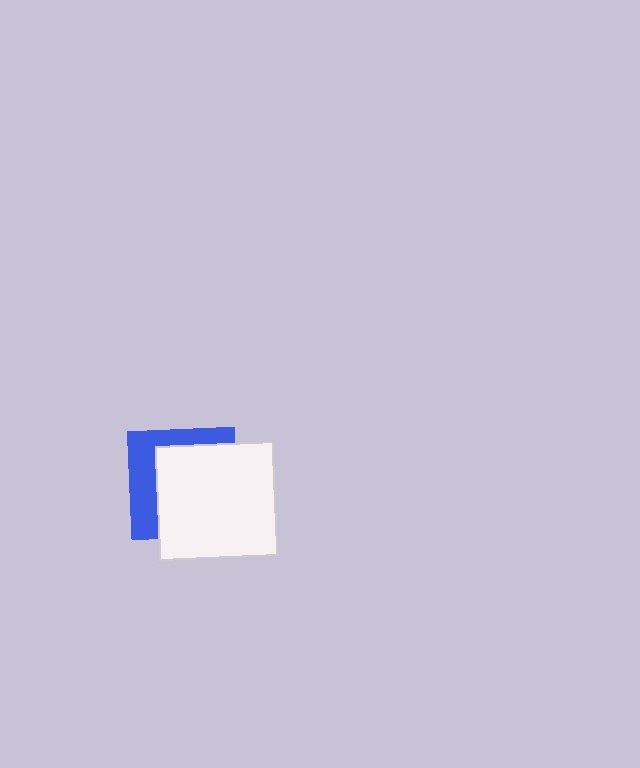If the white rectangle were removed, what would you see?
You would see the complete blue square.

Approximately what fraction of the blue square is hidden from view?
Roughly 65% of the blue square is hidden behind the white rectangle.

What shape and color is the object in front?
The object in front is a white rectangle.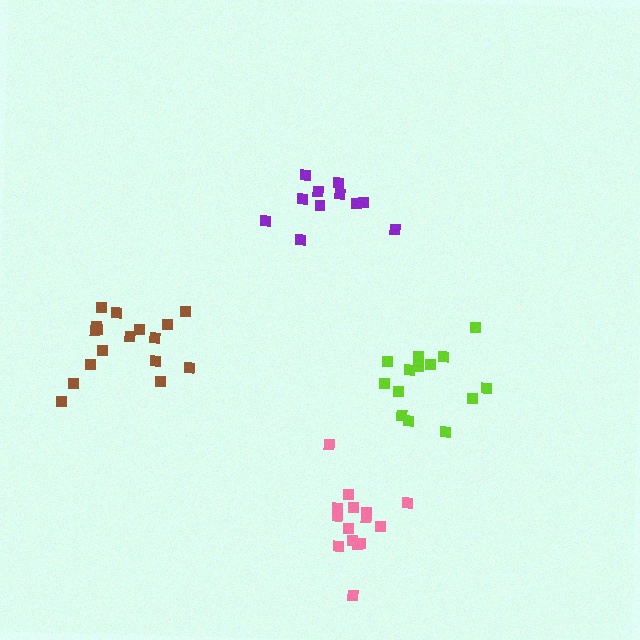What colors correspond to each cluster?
The clusters are colored: brown, lime, pink, purple.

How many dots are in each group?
Group 1: 17 dots, Group 2: 14 dots, Group 3: 15 dots, Group 4: 11 dots (57 total).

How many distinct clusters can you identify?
There are 4 distinct clusters.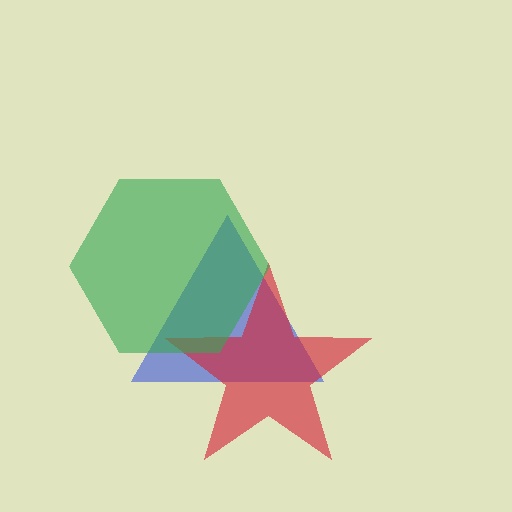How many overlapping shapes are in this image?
There are 3 overlapping shapes in the image.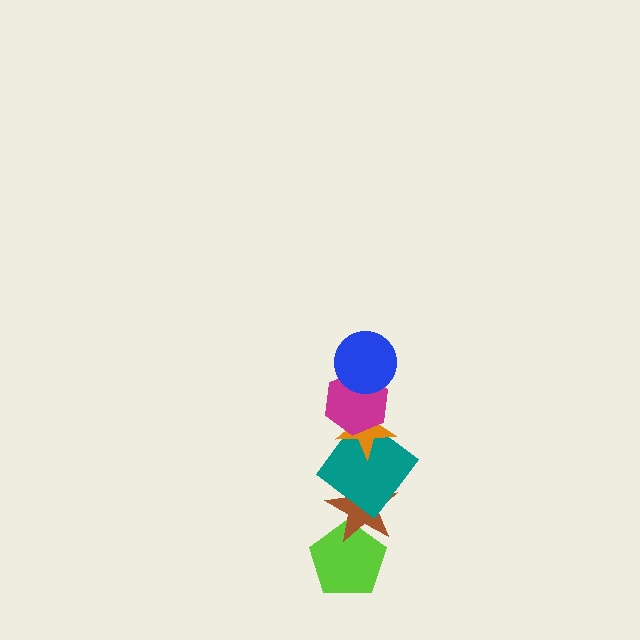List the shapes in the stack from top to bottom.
From top to bottom: the blue circle, the magenta hexagon, the orange star, the teal diamond, the brown star, the lime pentagon.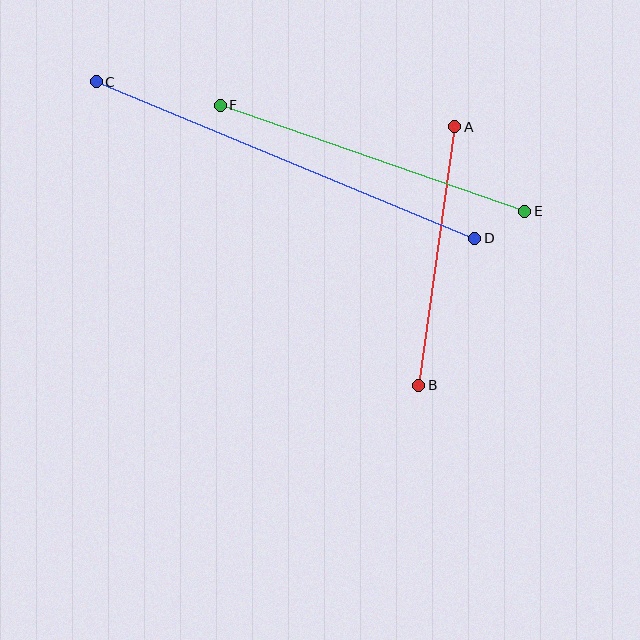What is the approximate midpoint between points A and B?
The midpoint is at approximately (437, 256) pixels.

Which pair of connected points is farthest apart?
Points C and D are farthest apart.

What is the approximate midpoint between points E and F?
The midpoint is at approximately (373, 158) pixels.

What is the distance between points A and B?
The distance is approximately 261 pixels.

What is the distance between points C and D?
The distance is approximately 410 pixels.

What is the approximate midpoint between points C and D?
The midpoint is at approximately (286, 160) pixels.